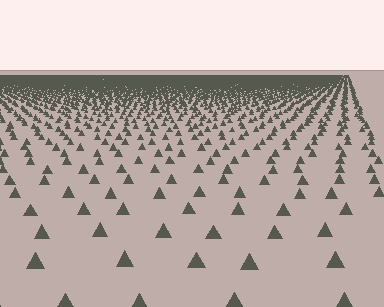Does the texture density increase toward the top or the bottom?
Density increases toward the top.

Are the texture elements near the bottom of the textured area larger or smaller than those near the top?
Larger. Near the bottom, elements are closer to the viewer and appear at a bigger on-screen size.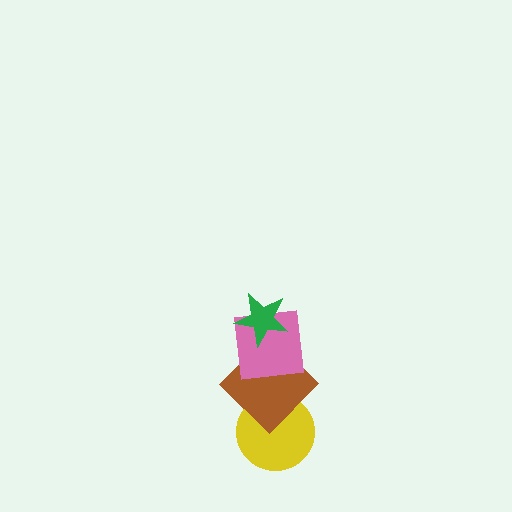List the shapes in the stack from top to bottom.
From top to bottom: the green star, the pink square, the brown diamond, the yellow circle.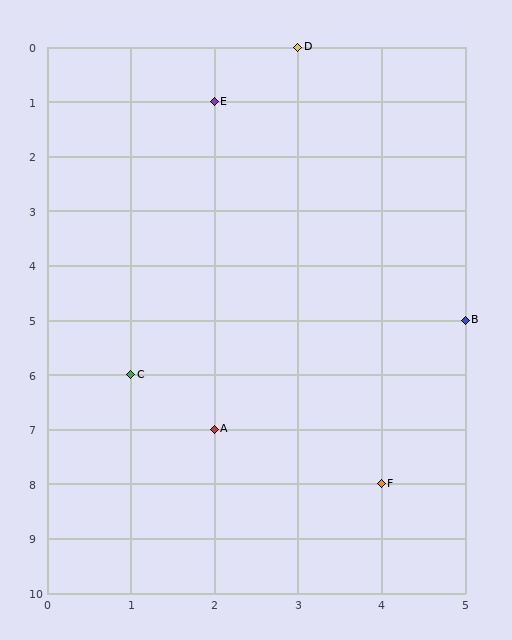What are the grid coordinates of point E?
Point E is at grid coordinates (2, 1).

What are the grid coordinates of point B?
Point B is at grid coordinates (5, 5).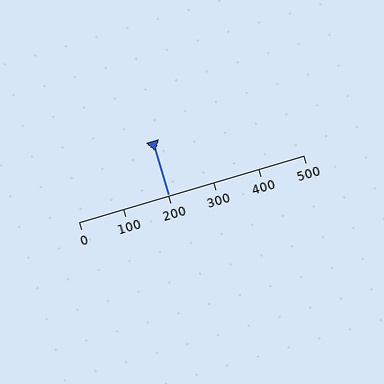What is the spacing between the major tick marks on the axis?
The major ticks are spaced 100 apart.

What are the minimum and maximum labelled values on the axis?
The axis runs from 0 to 500.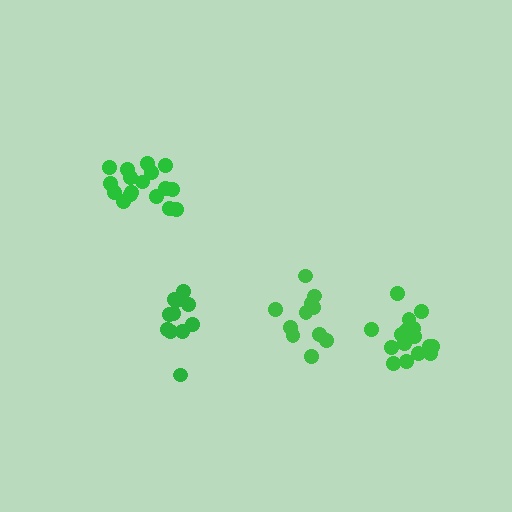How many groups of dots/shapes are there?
There are 4 groups.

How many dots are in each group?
Group 1: 11 dots, Group 2: 11 dots, Group 3: 17 dots, Group 4: 17 dots (56 total).